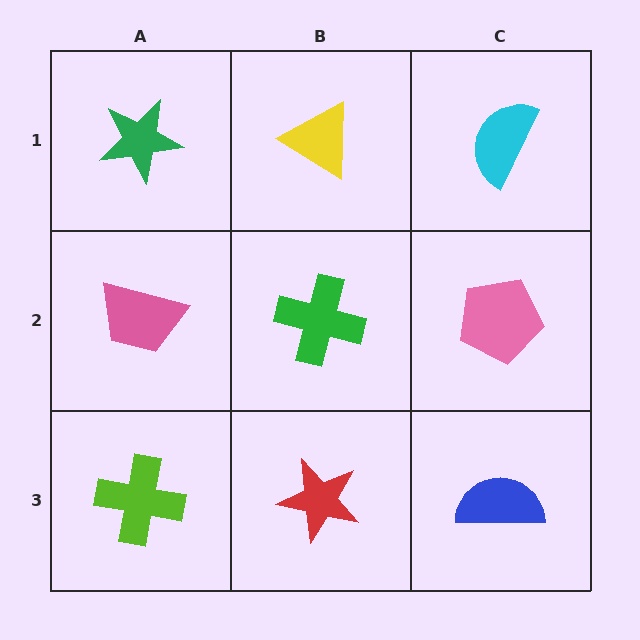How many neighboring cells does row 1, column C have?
2.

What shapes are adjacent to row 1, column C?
A pink pentagon (row 2, column C), a yellow triangle (row 1, column B).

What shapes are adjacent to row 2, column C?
A cyan semicircle (row 1, column C), a blue semicircle (row 3, column C), a green cross (row 2, column B).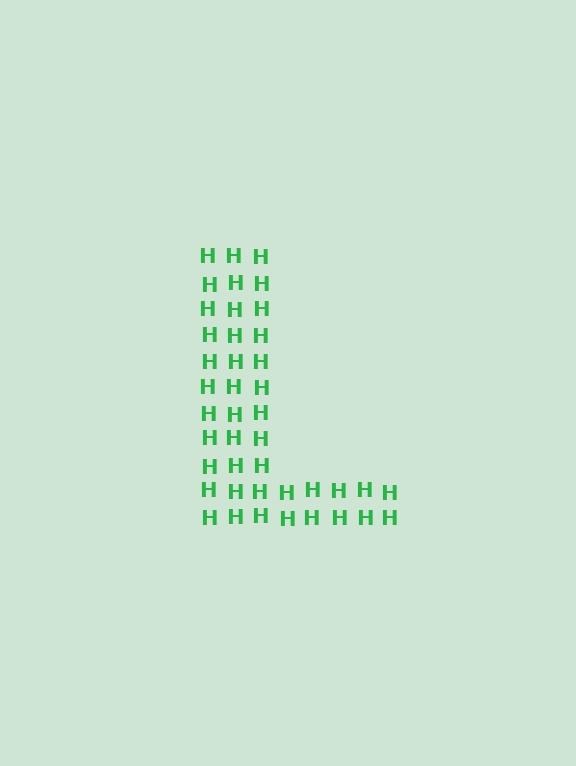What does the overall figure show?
The overall figure shows the letter L.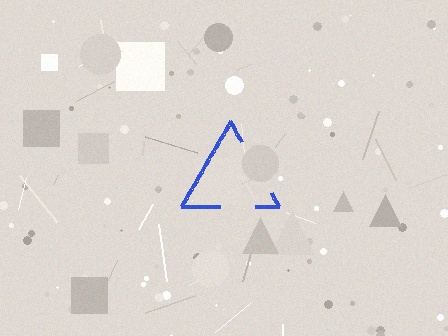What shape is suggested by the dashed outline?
The dashed outline suggests a triangle.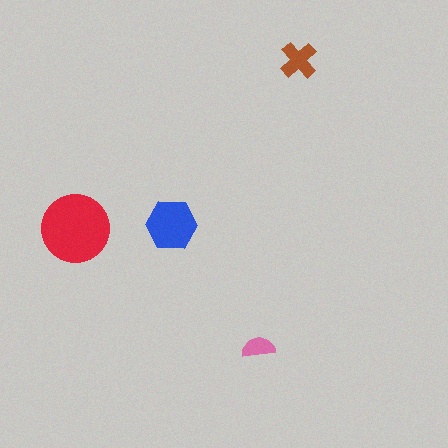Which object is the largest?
The red circle.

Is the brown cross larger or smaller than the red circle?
Smaller.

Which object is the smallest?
The pink semicircle.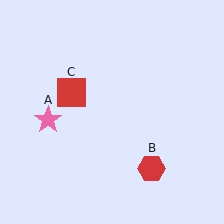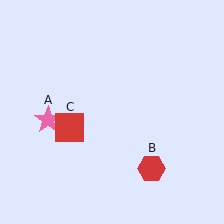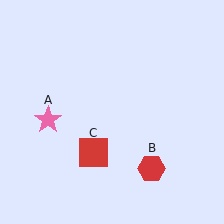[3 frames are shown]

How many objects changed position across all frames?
1 object changed position: red square (object C).